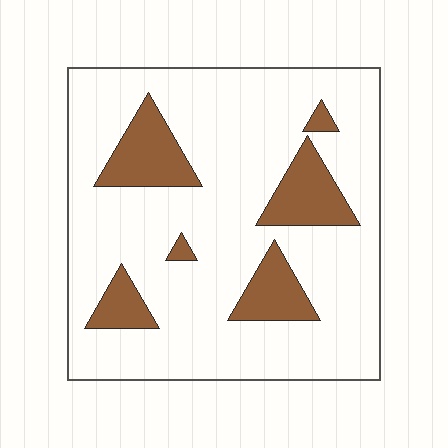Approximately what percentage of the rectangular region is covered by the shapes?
Approximately 20%.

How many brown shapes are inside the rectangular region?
6.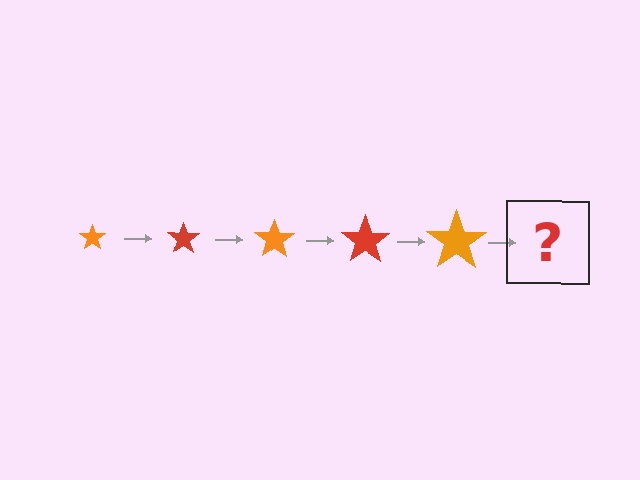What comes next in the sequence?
The next element should be a red star, larger than the previous one.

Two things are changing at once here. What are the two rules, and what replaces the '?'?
The two rules are that the star grows larger each step and the color cycles through orange and red. The '?' should be a red star, larger than the previous one.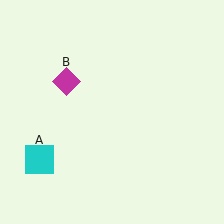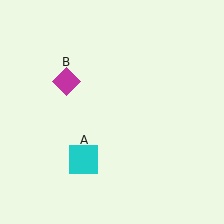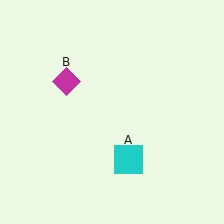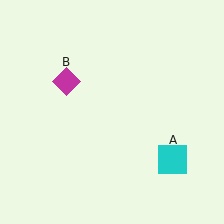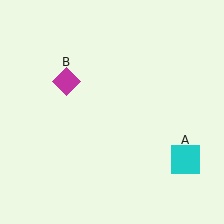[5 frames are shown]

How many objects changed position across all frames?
1 object changed position: cyan square (object A).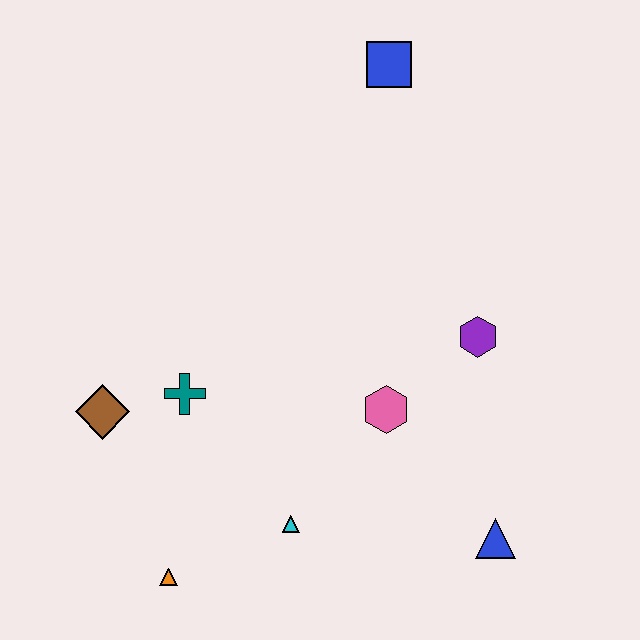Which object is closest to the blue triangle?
The pink hexagon is closest to the blue triangle.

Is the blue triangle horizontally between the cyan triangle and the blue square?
No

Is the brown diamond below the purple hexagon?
Yes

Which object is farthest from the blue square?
The orange triangle is farthest from the blue square.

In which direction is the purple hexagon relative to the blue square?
The purple hexagon is below the blue square.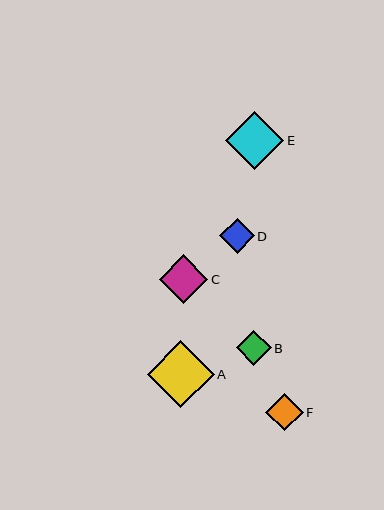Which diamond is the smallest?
Diamond B is the smallest with a size of approximately 35 pixels.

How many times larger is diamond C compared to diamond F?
Diamond C is approximately 1.3 times the size of diamond F.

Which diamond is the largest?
Diamond A is the largest with a size of approximately 67 pixels.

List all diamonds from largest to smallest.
From largest to smallest: A, E, C, F, D, B.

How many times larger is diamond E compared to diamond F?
Diamond E is approximately 1.5 times the size of diamond F.